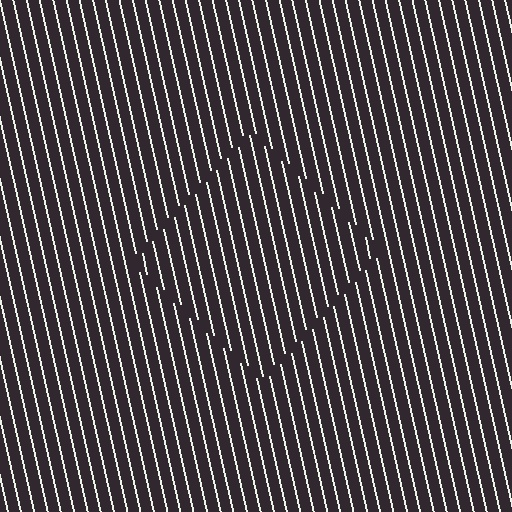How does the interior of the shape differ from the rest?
The interior of the shape contains the same grating, shifted by half a period — the contour is defined by the phase discontinuity where line-ends from the inner and outer gratings abut.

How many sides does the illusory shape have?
4 sides — the line-ends trace a square.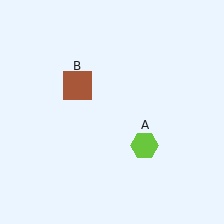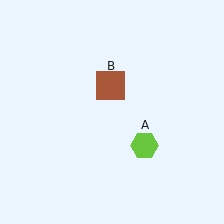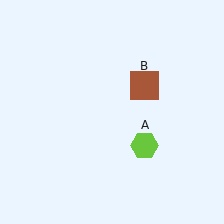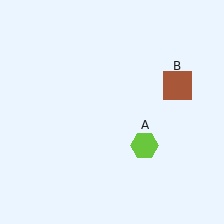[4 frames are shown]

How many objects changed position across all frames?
1 object changed position: brown square (object B).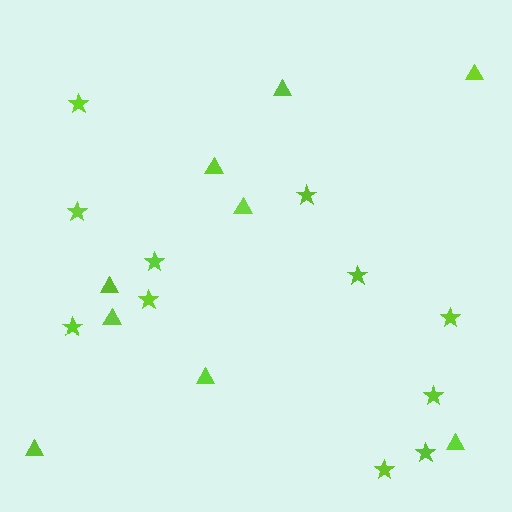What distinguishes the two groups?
There are 2 groups: one group of triangles (9) and one group of stars (11).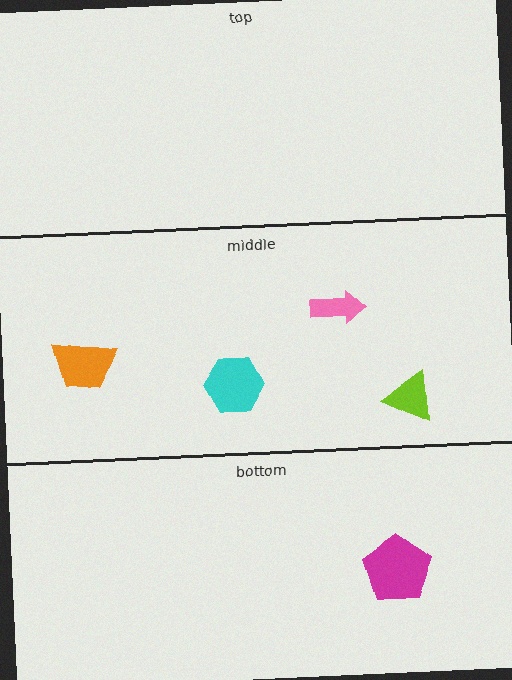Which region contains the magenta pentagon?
The bottom region.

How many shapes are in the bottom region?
1.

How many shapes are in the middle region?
4.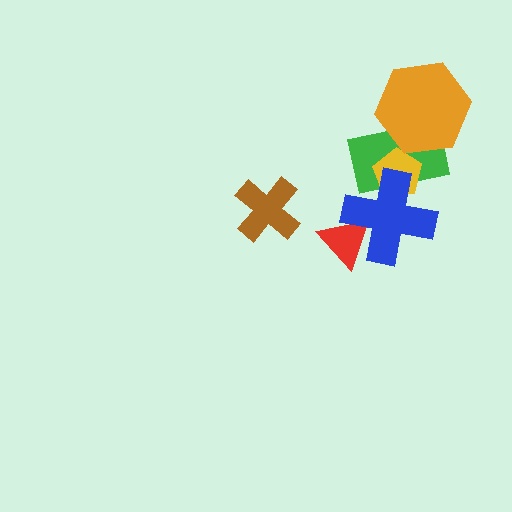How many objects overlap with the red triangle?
1 object overlaps with the red triangle.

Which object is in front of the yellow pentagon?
The blue cross is in front of the yellow pentagon.